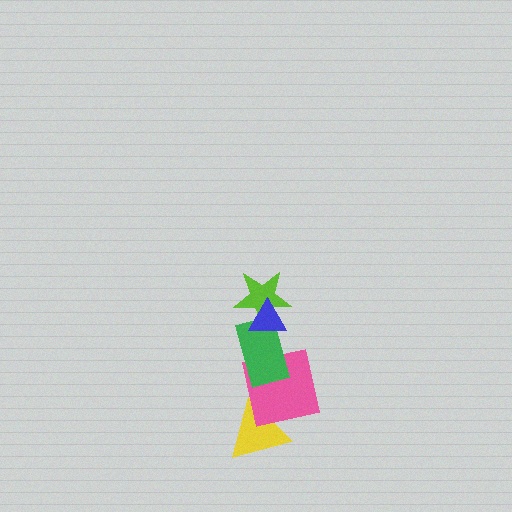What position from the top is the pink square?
The pink square is 4th from the top.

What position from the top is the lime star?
The lime star is 2nd from the top.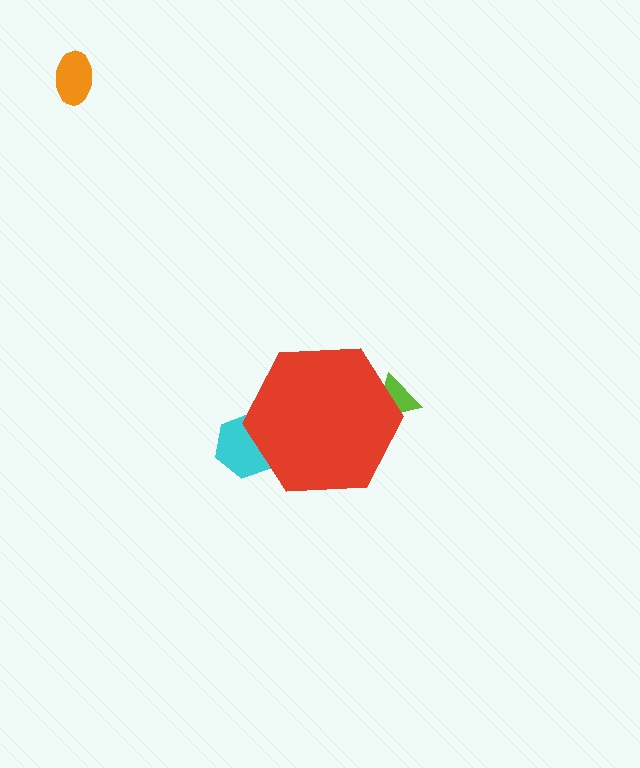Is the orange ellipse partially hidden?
No, the orange ellipse is fully visible.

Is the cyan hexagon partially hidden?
Yes, the cyan hexagon is partially hidden behind the red hexagon.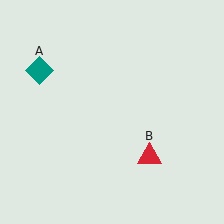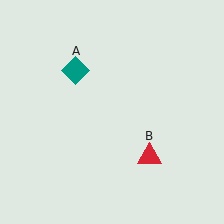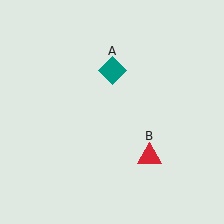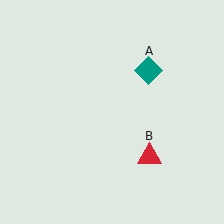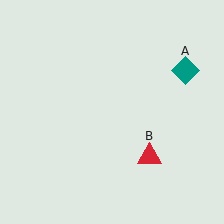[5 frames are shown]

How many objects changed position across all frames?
1 object changed position: teal diamond (object A).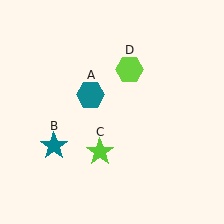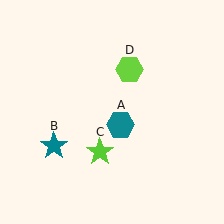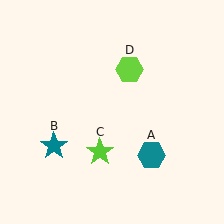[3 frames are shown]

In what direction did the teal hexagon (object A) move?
The teal hexagon (object A) moved down and to the right.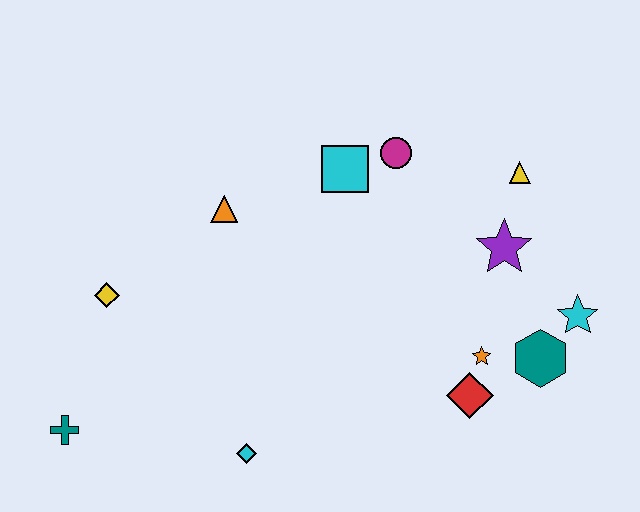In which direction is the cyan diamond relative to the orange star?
The cyan diamond is to the left of the orange star.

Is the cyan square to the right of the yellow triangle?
No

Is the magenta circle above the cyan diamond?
Yes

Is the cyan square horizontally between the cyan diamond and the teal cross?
No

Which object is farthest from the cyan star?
The teal cross is farthest from the cyan star.